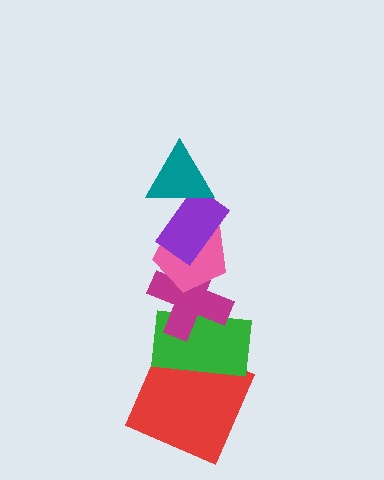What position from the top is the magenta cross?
The magenta cross is 4th from the top.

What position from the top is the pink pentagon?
The pink pentagon is 3rd from the top.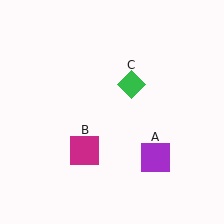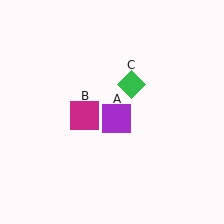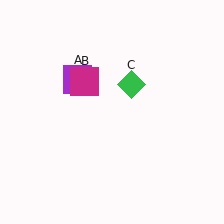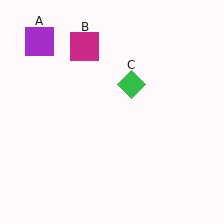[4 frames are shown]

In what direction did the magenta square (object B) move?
The magenta square (object B) moved up.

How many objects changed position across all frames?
2 objects changed position: purple square (object A), magenta square (object B).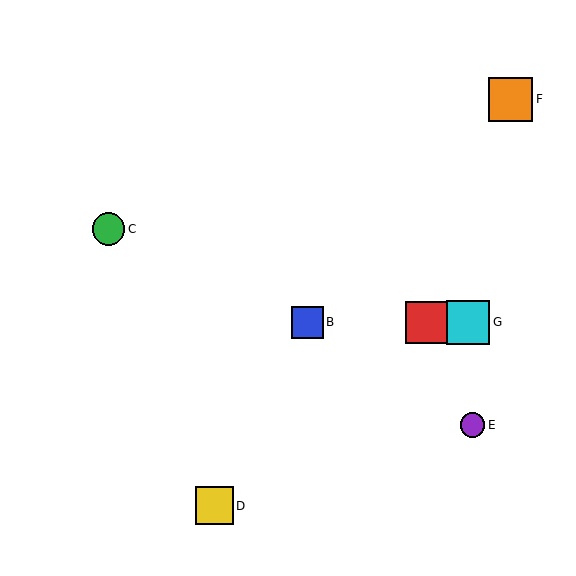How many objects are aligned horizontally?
3 objects (A, B, G) are aligned horizontally.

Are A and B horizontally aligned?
Yes, both are at y≈322.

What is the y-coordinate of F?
Object F is at y≈99.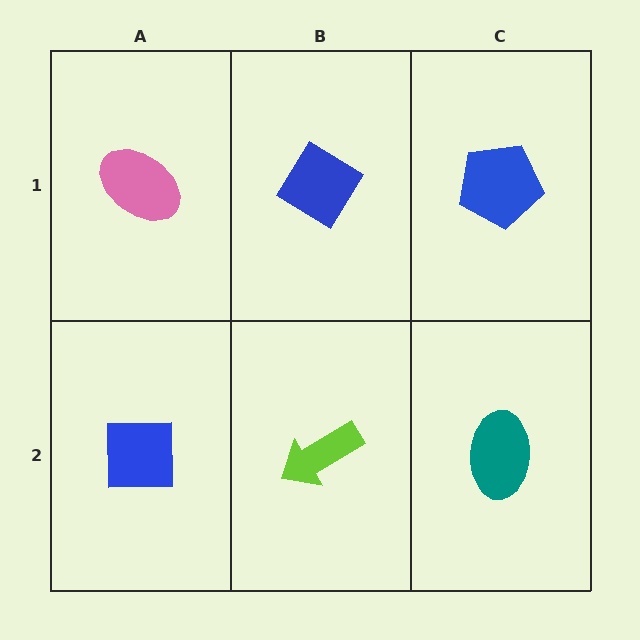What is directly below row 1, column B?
A lime arrow.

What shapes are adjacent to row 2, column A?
A pink ellipse (row 1, column A), a lime arrow (row 2, column B).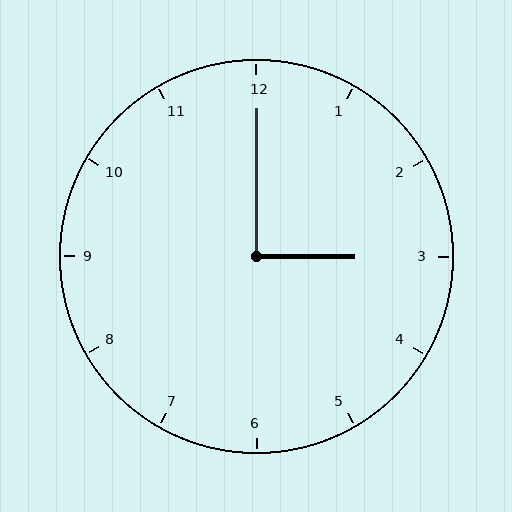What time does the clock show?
3:00.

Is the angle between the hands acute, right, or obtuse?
It is right.